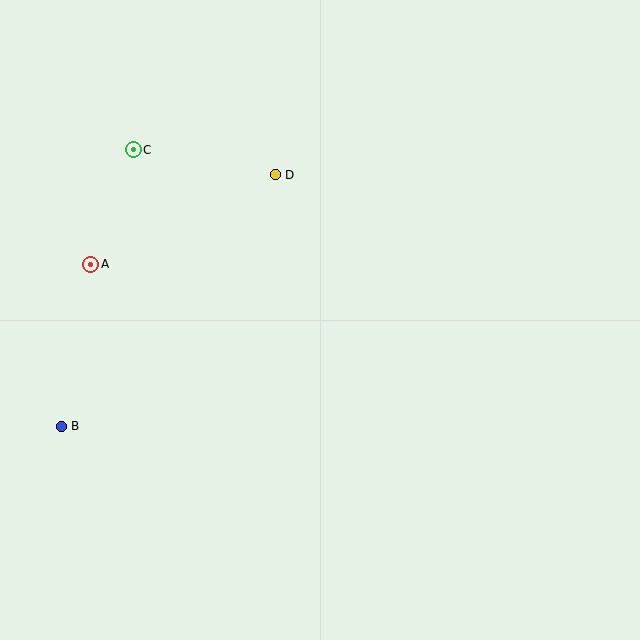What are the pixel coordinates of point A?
Point A is at (91, 264).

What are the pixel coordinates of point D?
Point D is at (275, 175).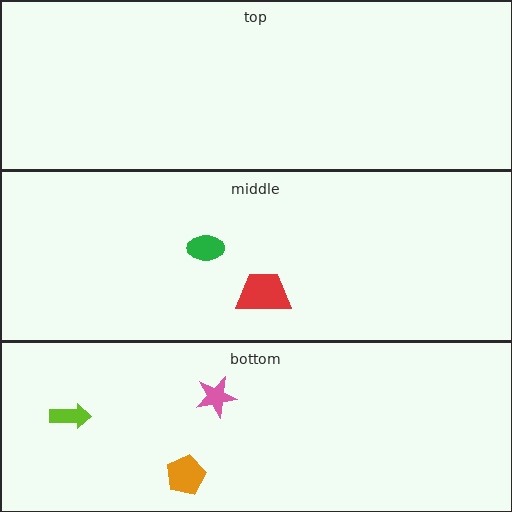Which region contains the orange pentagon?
The bottom region.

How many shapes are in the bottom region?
3.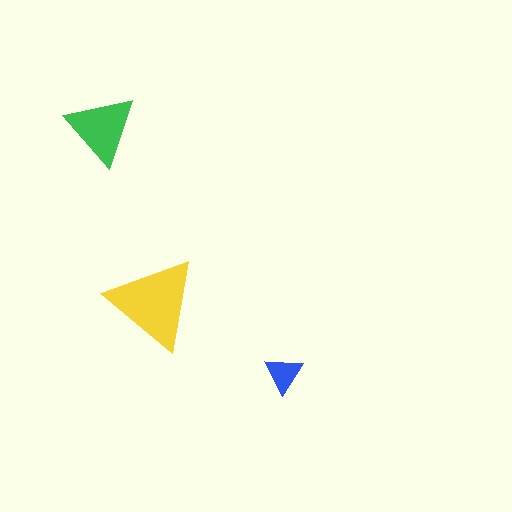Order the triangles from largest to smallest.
the yellow one, the green one, the blue one.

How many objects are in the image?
There are 3 objects in the image.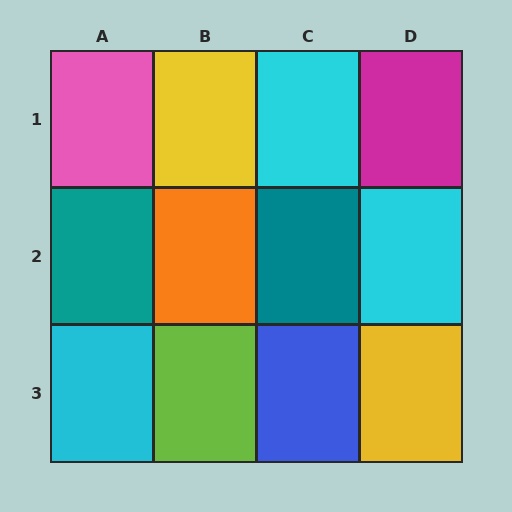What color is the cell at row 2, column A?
Teal.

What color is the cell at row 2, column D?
Cyan.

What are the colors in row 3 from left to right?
Cyan, lime, blue, yellow.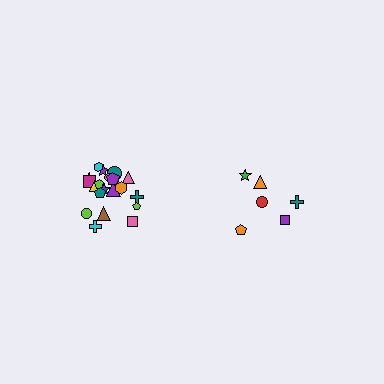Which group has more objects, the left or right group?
The left group.